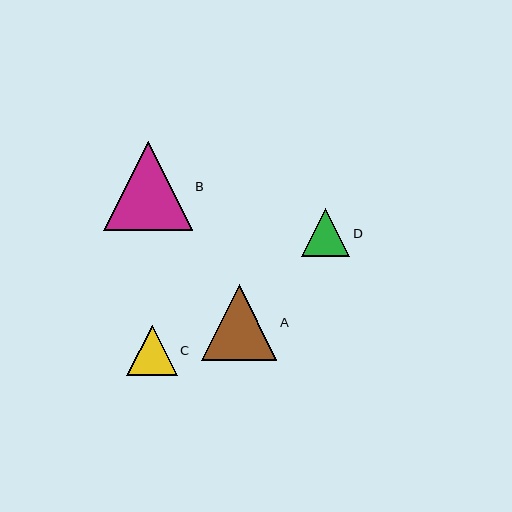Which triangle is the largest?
Triangle B is the largest with a size of approximately 89 pixels.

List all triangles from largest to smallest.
From largest to smallest: B, A, C, D.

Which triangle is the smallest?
Triangle D is the smallest with a size of approximately 48 pixels.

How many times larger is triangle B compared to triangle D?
Triangle B is approximately 1.8 times the size of triangle D.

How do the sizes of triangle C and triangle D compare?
Triangle C and triangle D are approximately the same size.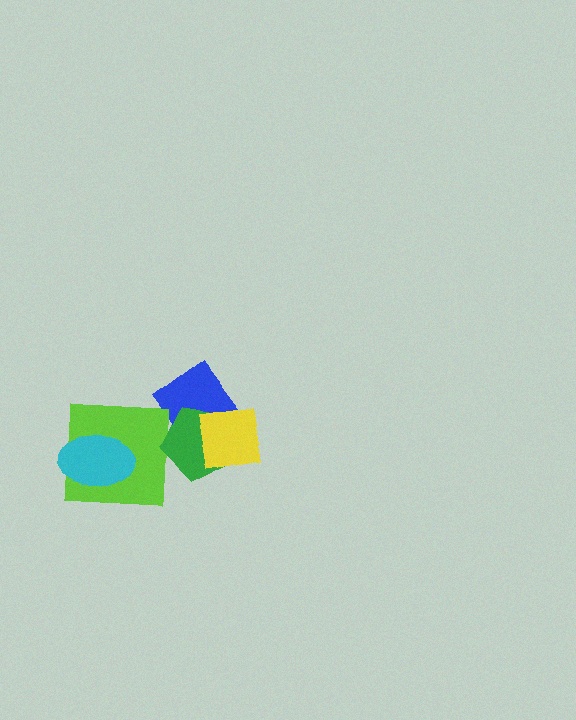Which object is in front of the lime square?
The cyan ellipse is in front of the lime square.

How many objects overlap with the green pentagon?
2 objects overlap with the green pentagon.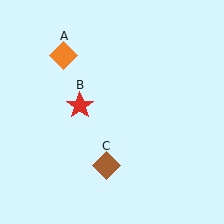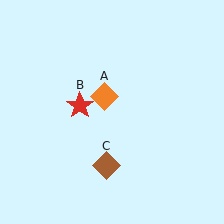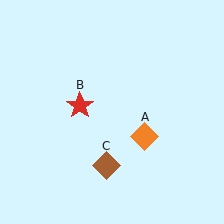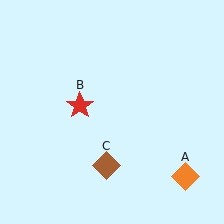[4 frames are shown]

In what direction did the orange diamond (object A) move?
The orange diamond (object A) moved down and to the right.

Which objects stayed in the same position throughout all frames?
Red star (object B) and brown diamond (object C) remained stationary.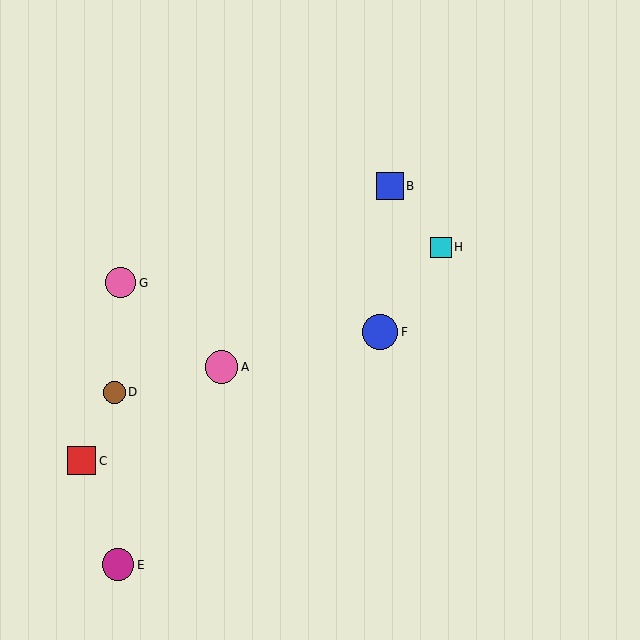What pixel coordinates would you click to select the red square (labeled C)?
Click at (82, 461) to select the red square C.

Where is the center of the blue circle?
The center of the blue circle is at (380, 332).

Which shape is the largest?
The blue circle (labeled F) is the largest.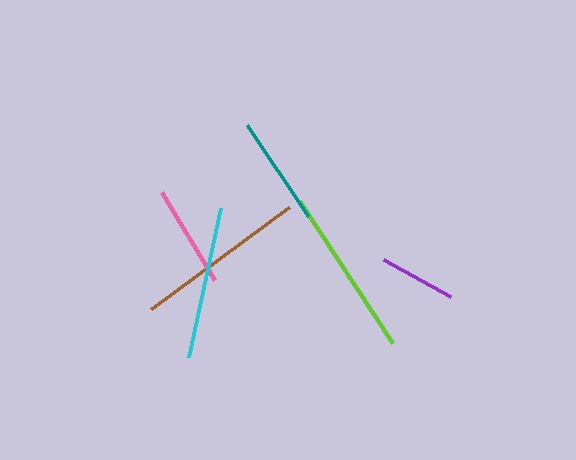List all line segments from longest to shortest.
From longest to shortest: brown, lime, cyan, teal, pink, purple.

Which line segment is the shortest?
The purple line is the shortest at approximately 77 pixels.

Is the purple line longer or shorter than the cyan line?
The cyan line is longer than the purple line.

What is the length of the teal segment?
The teal segment is approximately 109 pixels long.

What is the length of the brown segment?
The brown segment is approximately 172 pixels long.